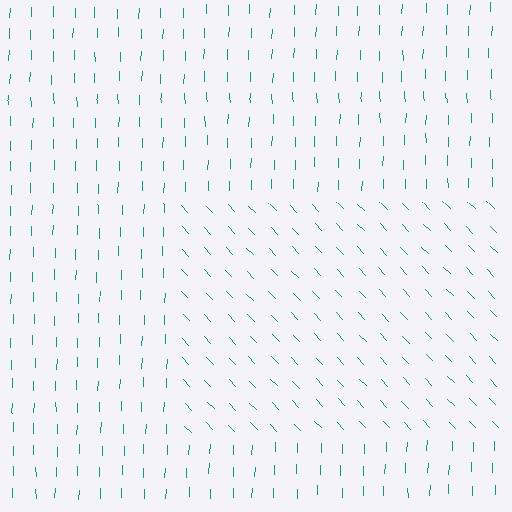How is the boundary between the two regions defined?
The boundary is defined purely by a change in line orientation (approximately 45 degrees difference). All lines are the same color and thickness.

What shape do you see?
I see a rectangle.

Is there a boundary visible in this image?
Yes, there is a texture boundary formed by a change in line orientation.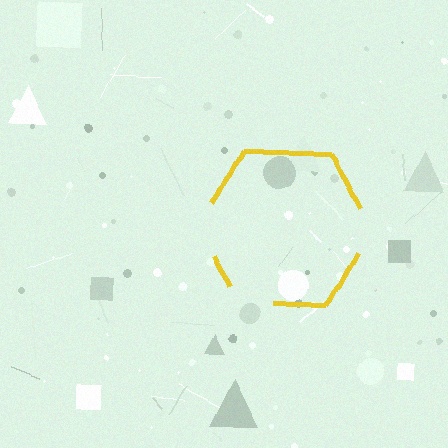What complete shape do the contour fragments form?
The contour fragments form a hexagon.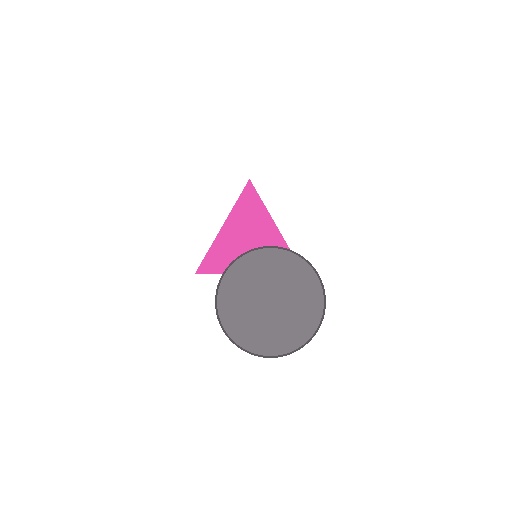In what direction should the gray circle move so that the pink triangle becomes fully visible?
The gray circle should move down. That is the shortest direction to clear the overlap and leave the pink triangle fully visible.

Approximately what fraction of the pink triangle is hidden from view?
Roughly 31% of the pink triangle is hidden behind the gray circle.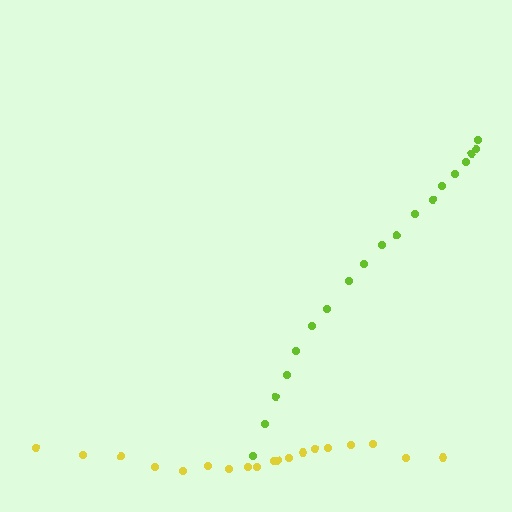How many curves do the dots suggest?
There are 2 distinct paths.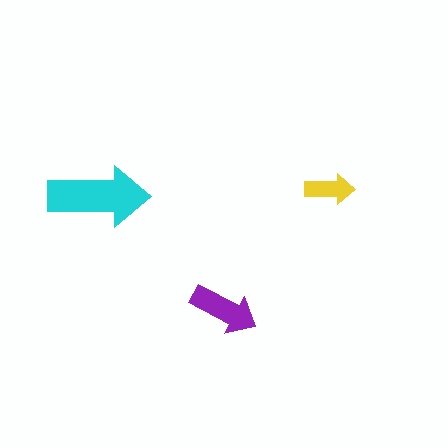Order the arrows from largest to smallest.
the cyan one, the purple one, the yellow one.